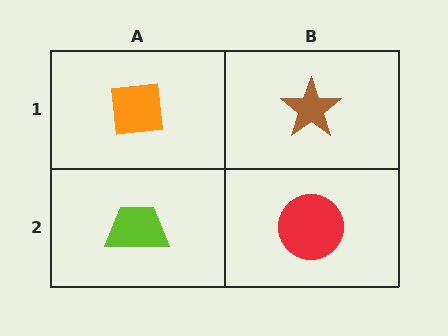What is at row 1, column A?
An orange square.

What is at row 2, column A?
A lime trapezoid.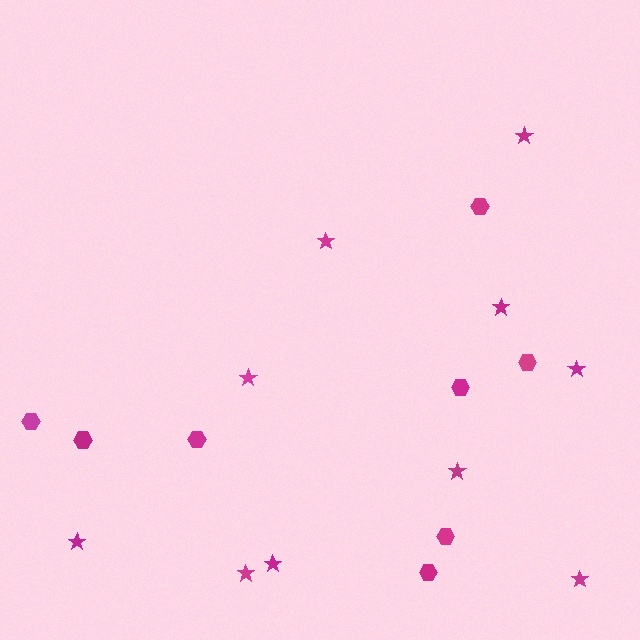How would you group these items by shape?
There are 2 groups: one group of stars (10) and one group of hexagons (8).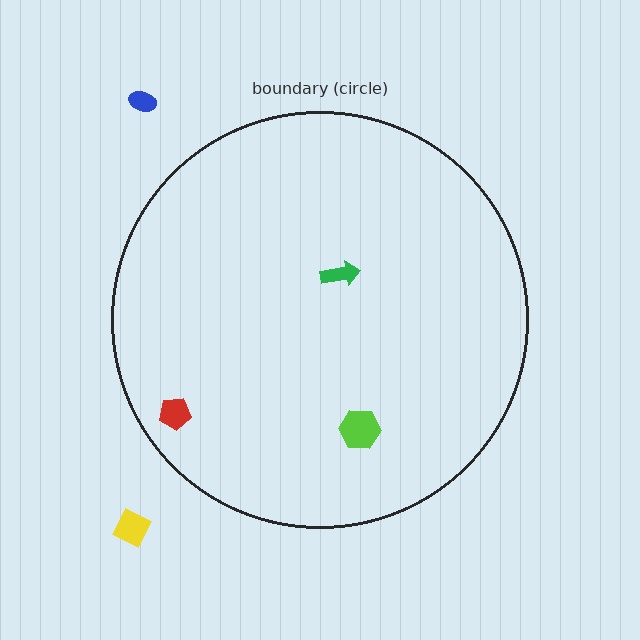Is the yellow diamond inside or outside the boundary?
Outside.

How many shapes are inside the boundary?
3 inside, 2 outside.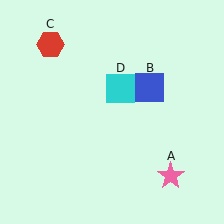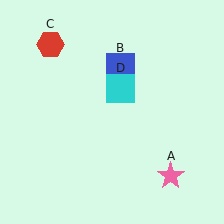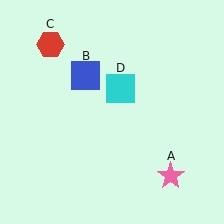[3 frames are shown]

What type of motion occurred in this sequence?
The blue square (object B) rotated counterclockwise around the center of the scene.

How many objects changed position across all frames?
1 object changed position: blue square (object B).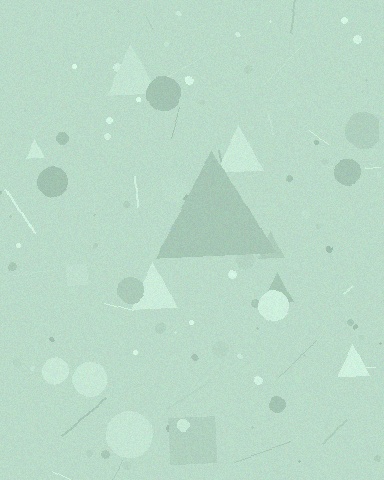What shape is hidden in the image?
A triangle is hidden in the image.